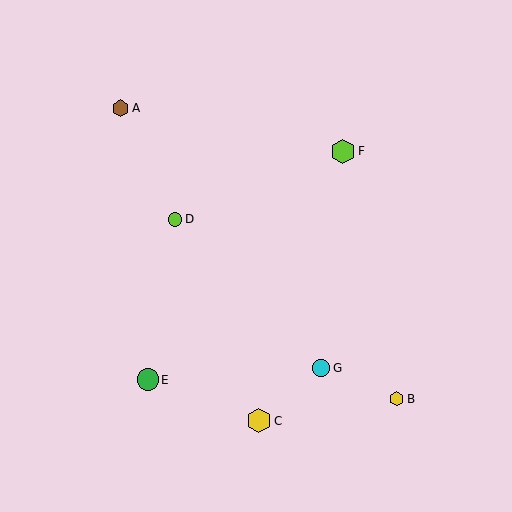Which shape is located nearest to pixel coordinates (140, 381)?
The green circle (labeled E) at (148, 380) is nearest to that location.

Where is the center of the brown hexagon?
The center of the brown hexagon is at (121, 108).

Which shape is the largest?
The lime hexagon (labeled F) is the largest.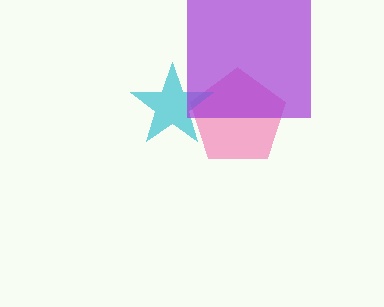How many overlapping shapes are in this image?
There are 3 overlapping shapes in the image.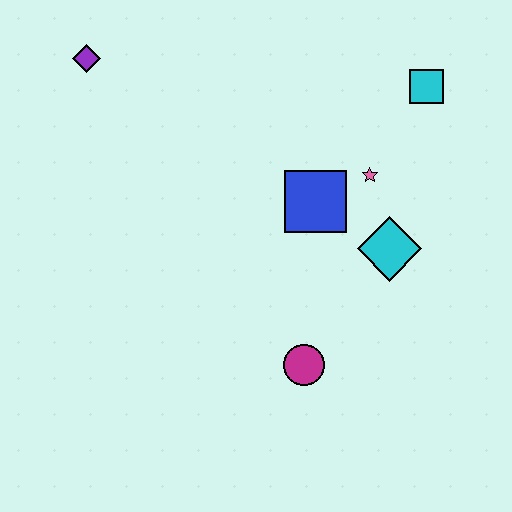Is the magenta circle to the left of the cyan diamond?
Yes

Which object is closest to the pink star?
The blue square is closest to the pink star.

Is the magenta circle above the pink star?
No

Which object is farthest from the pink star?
The purple diamond is farthest from the pink star.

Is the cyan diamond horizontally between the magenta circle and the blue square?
No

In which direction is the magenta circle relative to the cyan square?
The magenta circle is below the cyan square.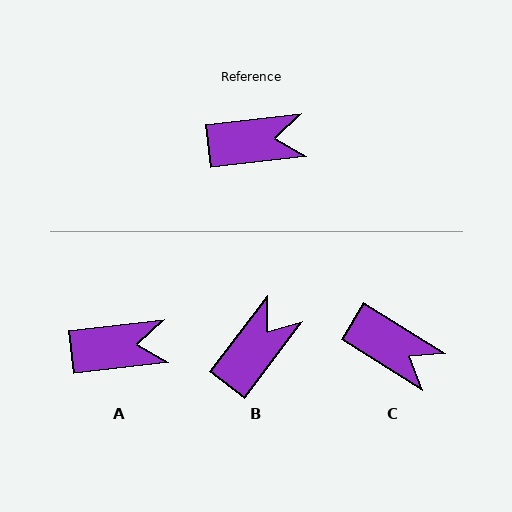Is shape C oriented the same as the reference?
No, it is off by about 38 degrees.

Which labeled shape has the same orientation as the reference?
A.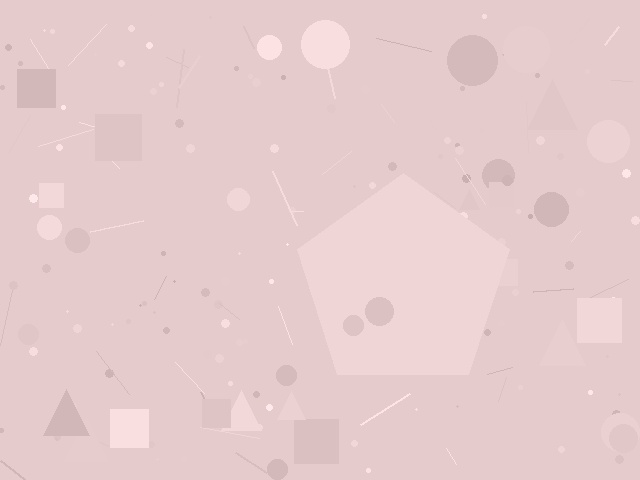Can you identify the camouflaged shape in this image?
The camouflaged shape is a pentagon.